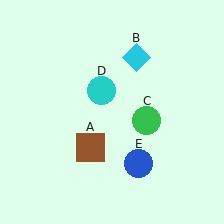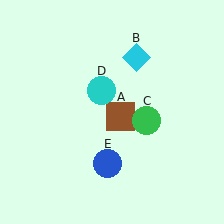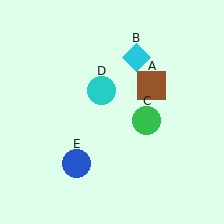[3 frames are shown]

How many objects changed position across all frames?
2 objects changed position: brown square (object A), blue circle (object E).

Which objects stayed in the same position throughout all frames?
Cyan diamond (object B) and green circle (object C) and cyan circle (object D) remained stationary.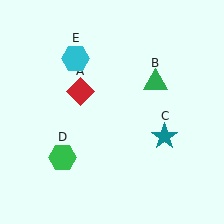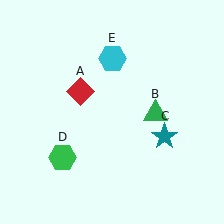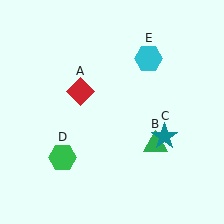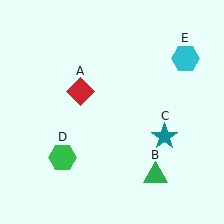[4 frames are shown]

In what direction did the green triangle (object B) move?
The green triangle (object B) moved down.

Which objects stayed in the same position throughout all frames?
Red diamond (object A) and teal star (object C) and green hexagon (object D) remained stationary.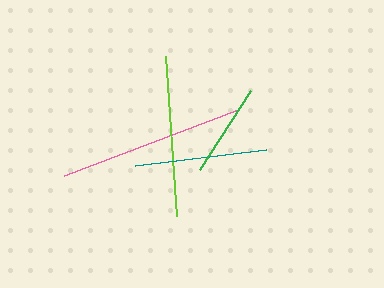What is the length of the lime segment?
The lime segment is approximately 160 pixels long.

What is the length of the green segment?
The green segment is approximately 94 pixels long.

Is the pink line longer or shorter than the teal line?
The pink line is longer than the teal line.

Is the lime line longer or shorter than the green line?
The lime line is longer than the green line.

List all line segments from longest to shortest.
From longest to shortest: pink, lime, teal, green.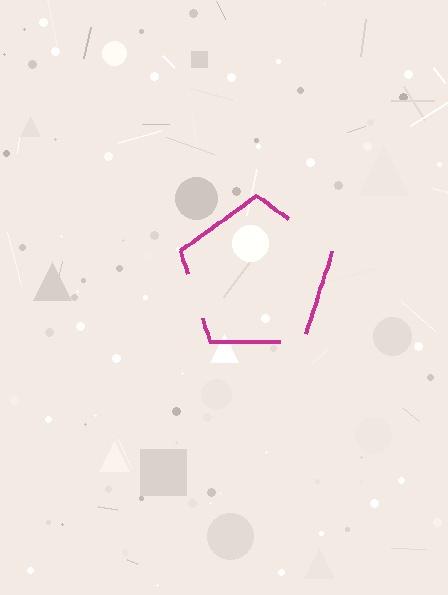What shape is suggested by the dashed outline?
The dashed outline suggests a pentagon.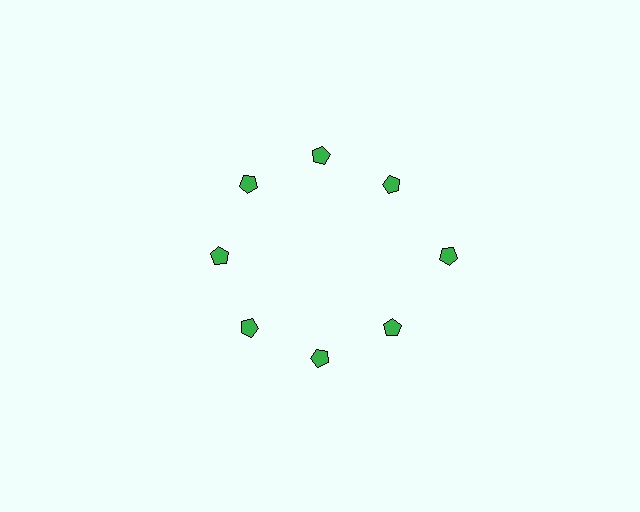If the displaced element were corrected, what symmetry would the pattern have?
It would have 8-fold rotational symmetry — the pattern would map onto itself every 45 degrees.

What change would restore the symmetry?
The symmetry would be restored by moving it inward, back onto the ring so that all 8 pentagons sit at equal angles and equal distance from the center.